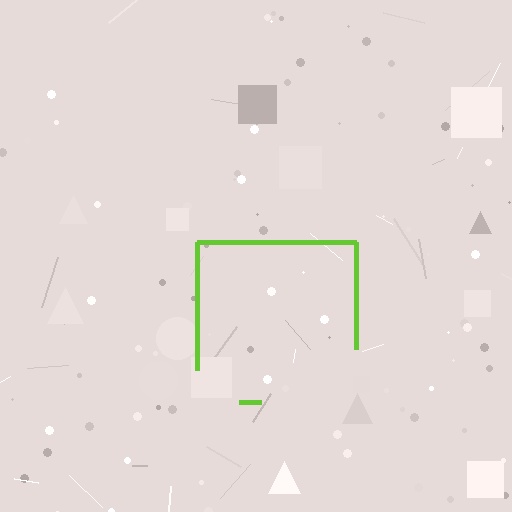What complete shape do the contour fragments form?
The contour fragments form a square.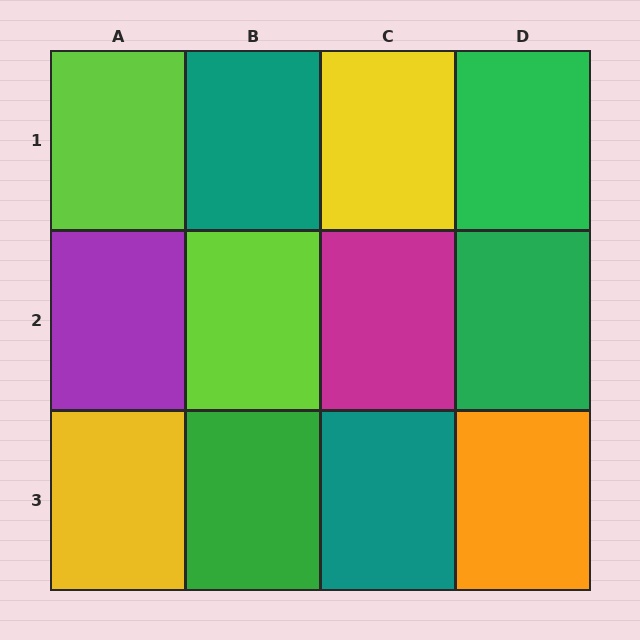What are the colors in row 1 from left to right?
Lime, teal, yellow, green.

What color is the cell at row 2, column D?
Green.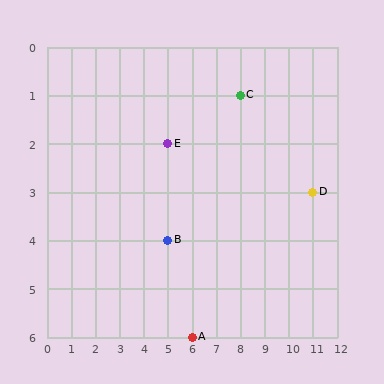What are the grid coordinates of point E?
Point E is at grid coordinates (5, 2).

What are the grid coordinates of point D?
Point D is at grid coordinates (11, 3).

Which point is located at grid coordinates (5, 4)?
Point B is at (5, 4).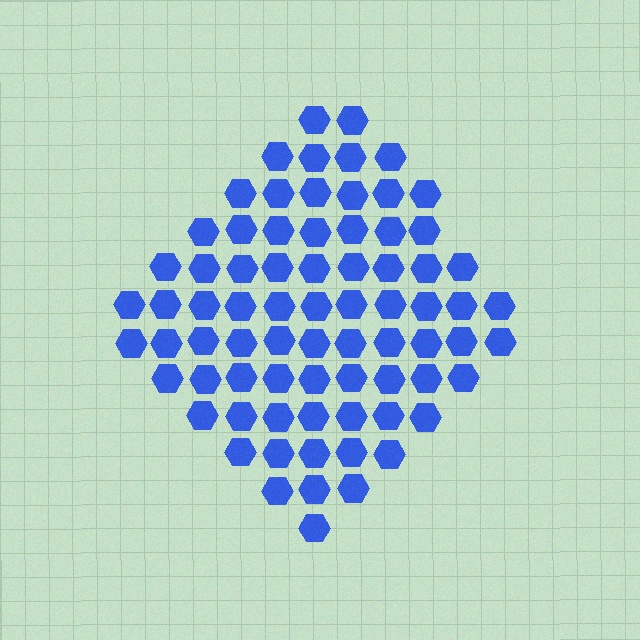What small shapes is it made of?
It is made of small hexagons.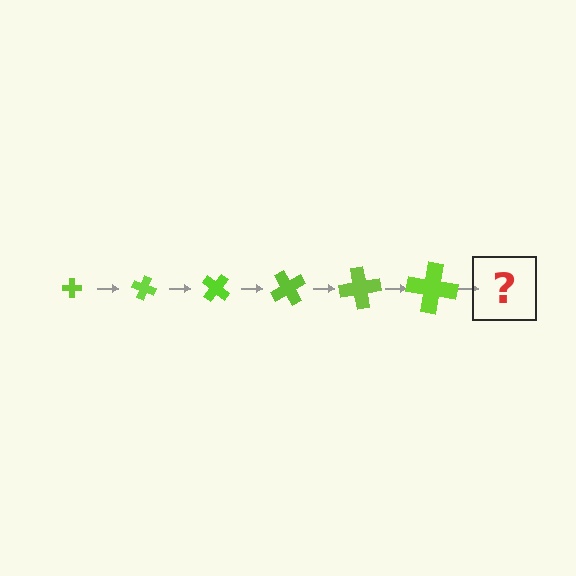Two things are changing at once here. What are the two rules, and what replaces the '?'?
The two rules are that the cross grows larger each step and it rotates 20 degrees each step. The '?' should be a cross, larger than the previous one and rotated 120 degrees from the start.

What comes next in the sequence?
The next element should be a cross, larger than the previous one and rotated 120 degrees from the start.